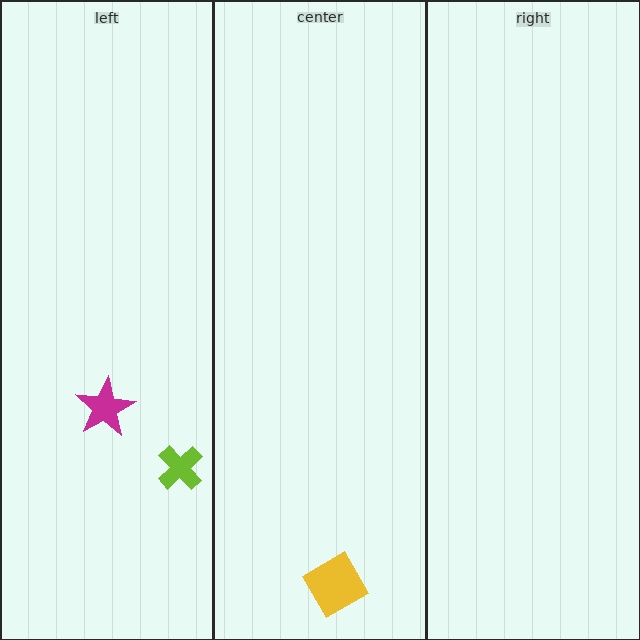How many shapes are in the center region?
1.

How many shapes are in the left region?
2.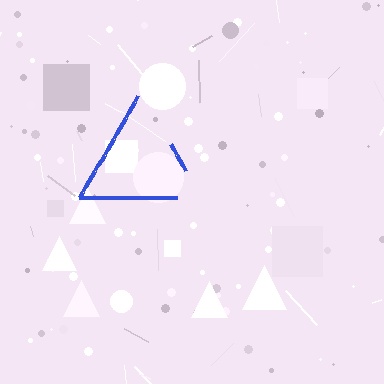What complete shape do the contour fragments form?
The contour fragments form a triangle.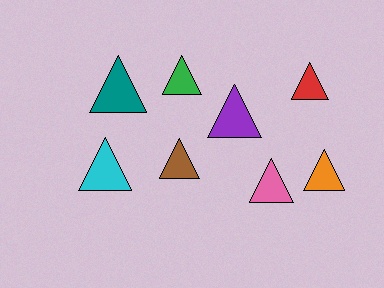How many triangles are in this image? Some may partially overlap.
There are 8 triangles.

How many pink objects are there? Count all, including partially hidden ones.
There is 1 pink object.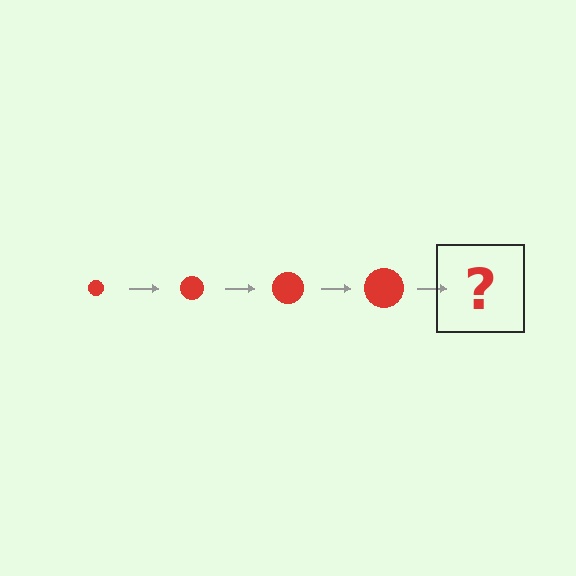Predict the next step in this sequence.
The next step is a red circle, larger than the previous one.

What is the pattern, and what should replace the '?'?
The pattern is that the circle gets progressively larger each step. The '?' should be a red circle, larger than the previous one.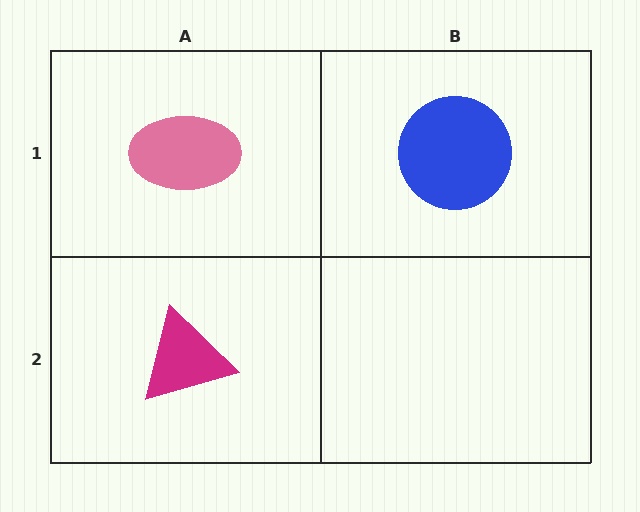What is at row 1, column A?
A pink ellipse.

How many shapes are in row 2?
1 shape.